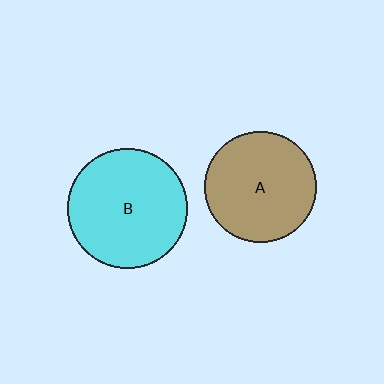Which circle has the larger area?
Circle B (cyan).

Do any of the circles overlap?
No, none of the circles overlap.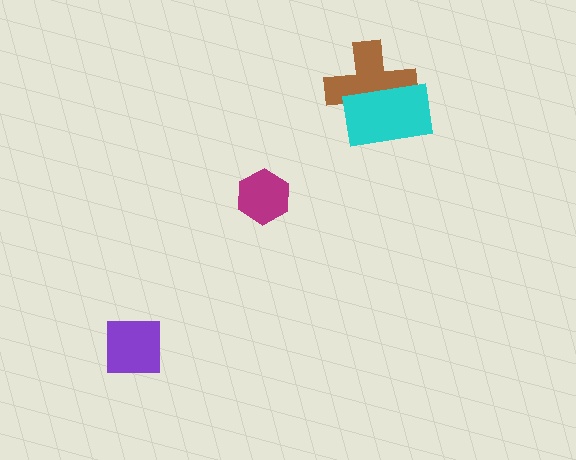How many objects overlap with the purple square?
0 objects overlap with the purple square.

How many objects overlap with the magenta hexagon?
0 objects overlap with the magenta hexagon.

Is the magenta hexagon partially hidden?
No, no other shape covers it.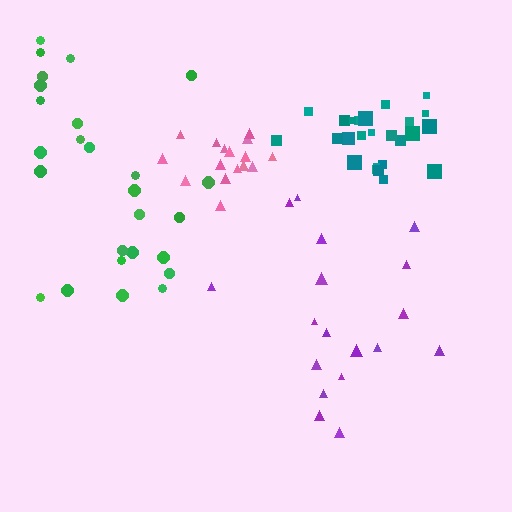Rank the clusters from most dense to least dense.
teal, pink, green, purple.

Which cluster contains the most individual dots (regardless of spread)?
Green (26).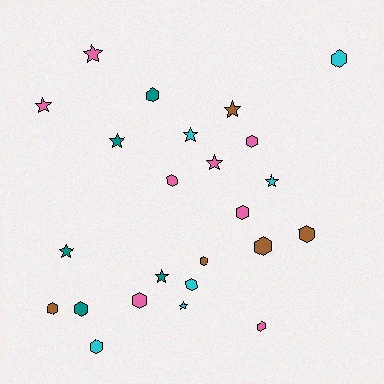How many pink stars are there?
There are 3 pink stars.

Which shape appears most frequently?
Hexagon, with 14 objects.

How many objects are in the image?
There are 24 objects.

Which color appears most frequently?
Pink, with 8 objects.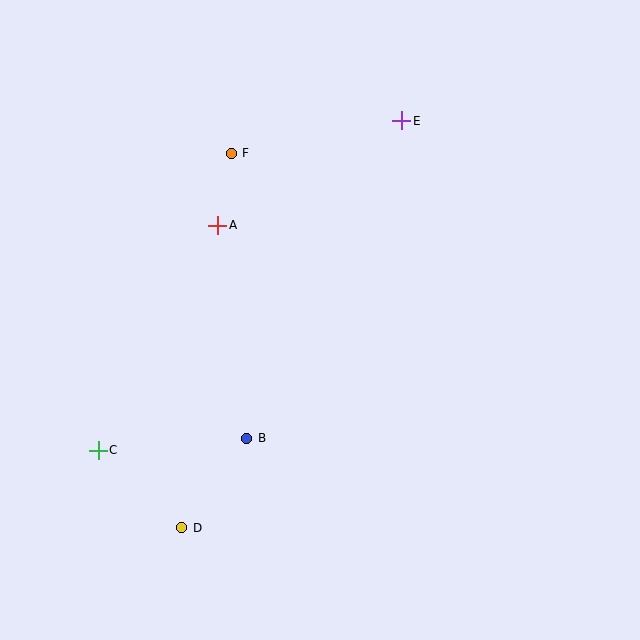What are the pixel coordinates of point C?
Point C is at (98, 450).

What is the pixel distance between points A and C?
The distance between A and C is 255 pixels.